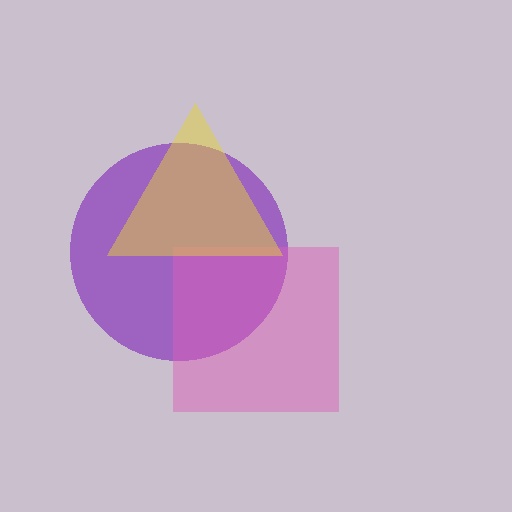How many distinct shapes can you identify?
There are 3 distinct shapes: a purple circle, a pink square, a yellow triangle.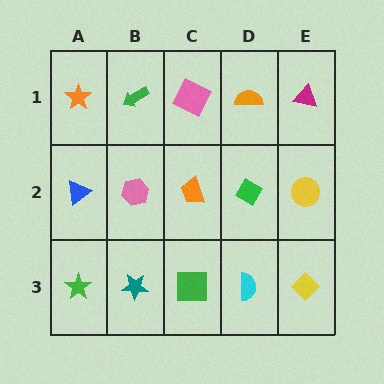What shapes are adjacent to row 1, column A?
A blue triangle (row 2, column A), a green arrow (row 1, column B).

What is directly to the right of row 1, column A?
A green arrow.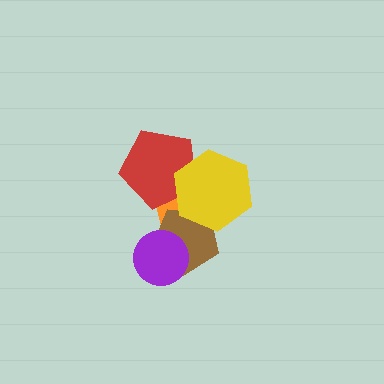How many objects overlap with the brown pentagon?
3 objects overlap with the brown pentagon.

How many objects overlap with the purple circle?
2 objects overlap with the purple circle.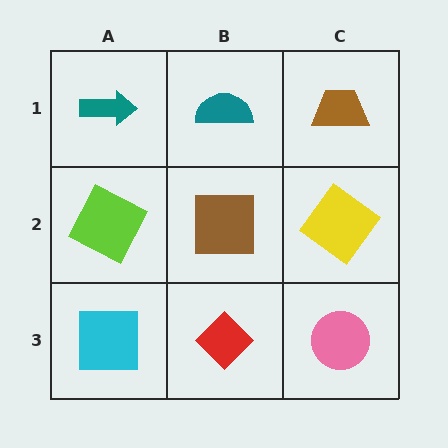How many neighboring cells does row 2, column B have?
4.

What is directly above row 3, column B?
A brown square.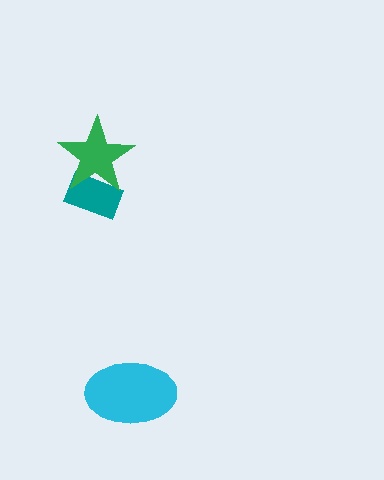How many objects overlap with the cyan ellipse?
0 objects overlap with the cyan ellipse.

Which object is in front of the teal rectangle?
The green star is in front of the teal rectangle.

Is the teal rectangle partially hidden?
Yes, it is partially covered by another shape.